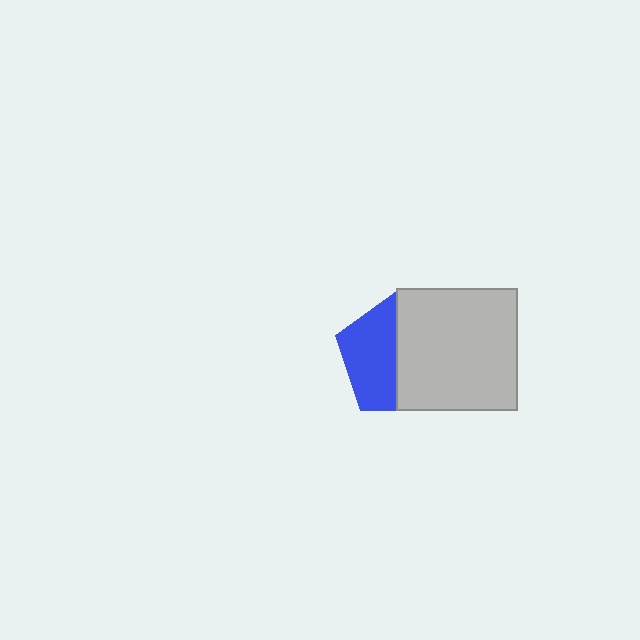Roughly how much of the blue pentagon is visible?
A small part of it is visible (roughly 45%).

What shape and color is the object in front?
The object in front is a light gray square.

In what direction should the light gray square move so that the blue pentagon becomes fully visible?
The light gray square should move right. That is the shortest direction to clear the overlap and leave the blue pentagon fully visible.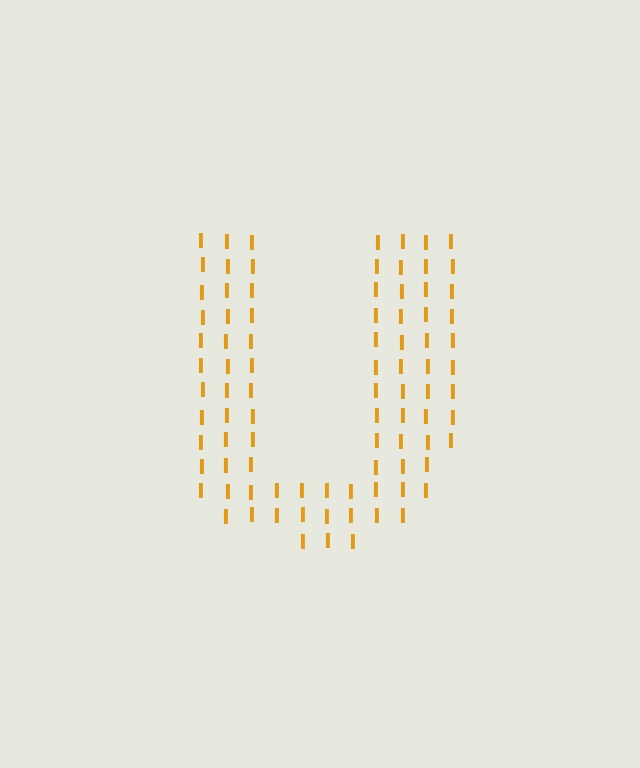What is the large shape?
The large shape is the letter U.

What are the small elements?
The small elements are letter I's.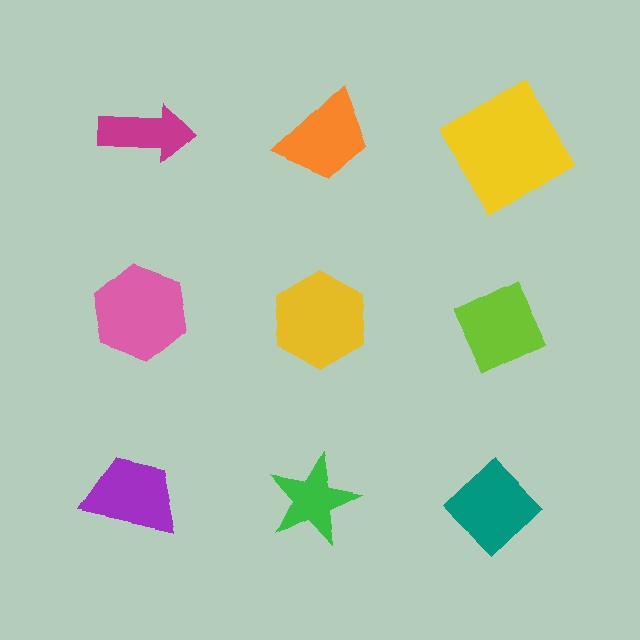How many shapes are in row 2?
3 shapes.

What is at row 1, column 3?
A yellow diamond.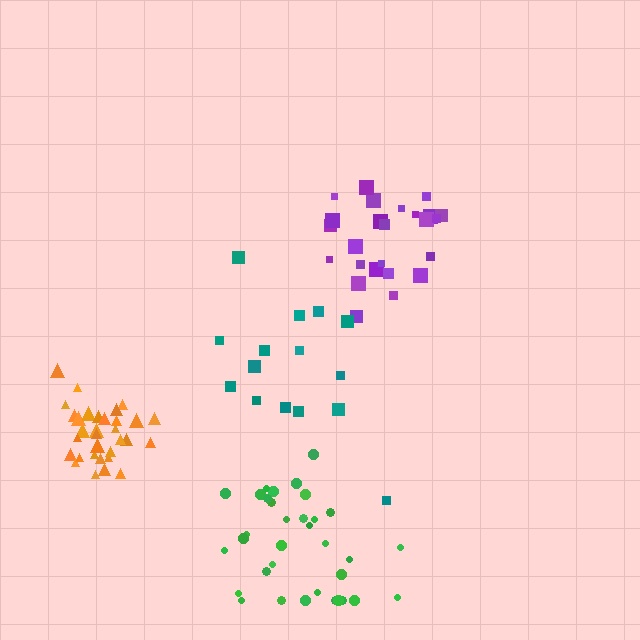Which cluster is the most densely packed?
Orange.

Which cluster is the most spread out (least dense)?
Teal.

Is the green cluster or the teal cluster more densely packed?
Green.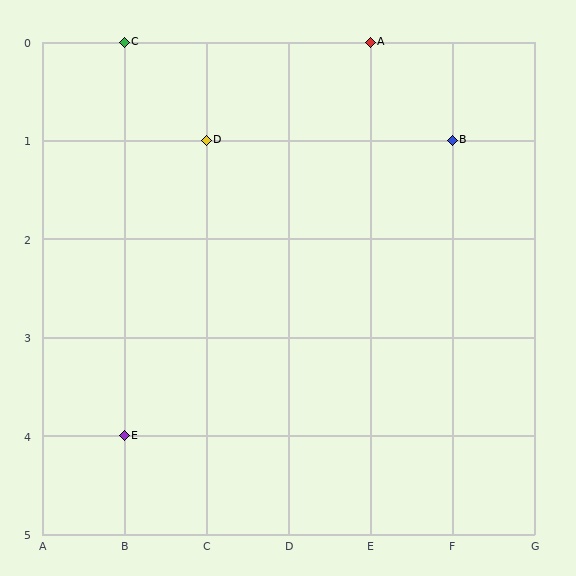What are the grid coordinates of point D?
Point D is at grid coordinates (C, 1).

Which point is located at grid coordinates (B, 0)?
Point C is at (B, 0).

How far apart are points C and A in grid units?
Points C and A are 3 columns apart.